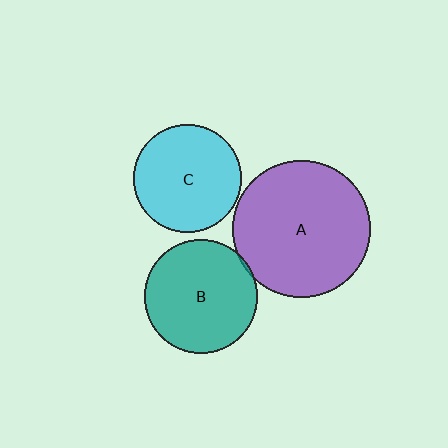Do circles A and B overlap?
Yes.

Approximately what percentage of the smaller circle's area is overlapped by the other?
Approximately 5%.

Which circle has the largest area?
Circle A (purple).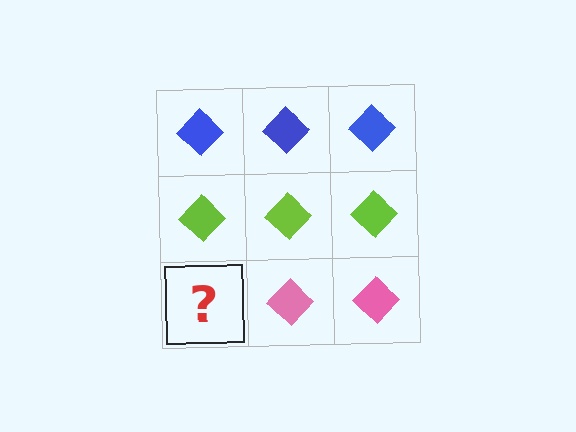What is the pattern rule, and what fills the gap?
The rule is that each row has a consistent color. The gap should be filled with a pink diamond.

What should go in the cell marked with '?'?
The missing cell should contain a pink diamond.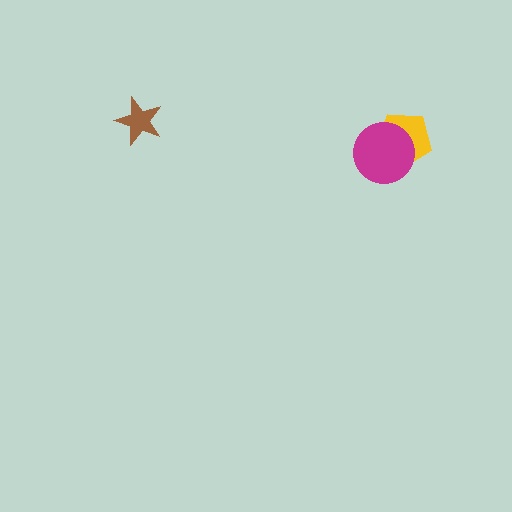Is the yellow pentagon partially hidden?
Yes, it is partially covered by another shape.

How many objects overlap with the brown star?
0 objects overlap with the brown star.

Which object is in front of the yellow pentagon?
The magenta circle is in front of the yellow pentagon.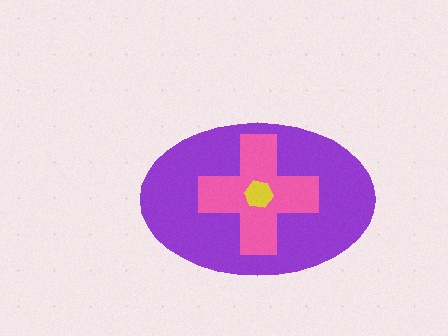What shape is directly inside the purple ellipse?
The pink cross.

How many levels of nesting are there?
3.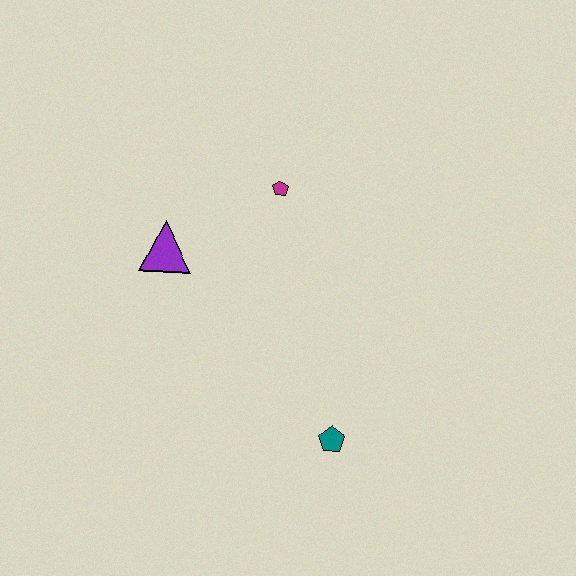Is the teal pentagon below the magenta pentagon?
Yes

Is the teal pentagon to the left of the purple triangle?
No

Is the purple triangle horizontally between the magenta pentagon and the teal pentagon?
No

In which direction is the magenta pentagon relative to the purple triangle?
The magenta pentagon is to the right of the purple triangle.